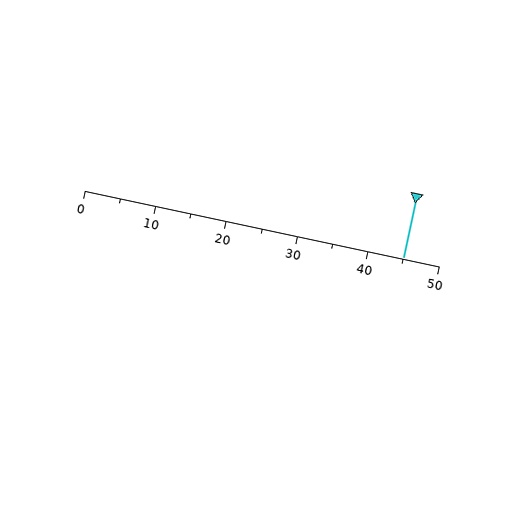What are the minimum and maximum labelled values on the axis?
The axis runs from 0 to 50.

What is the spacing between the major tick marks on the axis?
The major ticks are spaced 10 apart.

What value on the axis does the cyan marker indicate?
The marker indicates approximately 45.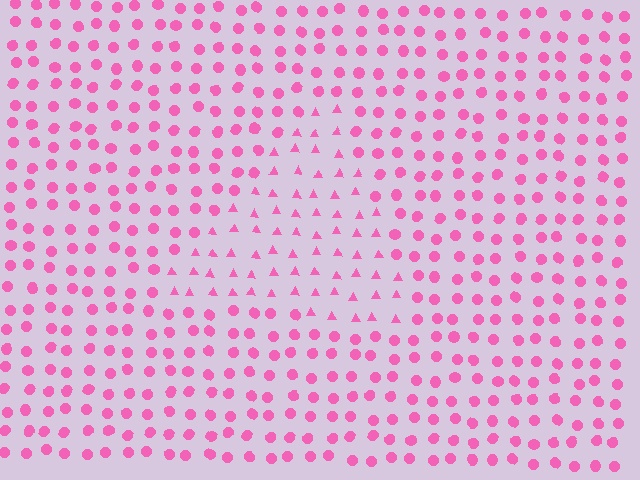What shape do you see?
I see a triangle.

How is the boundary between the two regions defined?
The boundary is defined by a change in element shape: triangles inside vs. circles outside. All elements share the same color and spacing.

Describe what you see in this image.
The image is filled with small pink elements arranged in a uniform grid. A triangle-shaped region contains triangles, while the surrounding area contains circles. The boundary is defined purely by the change in element shape.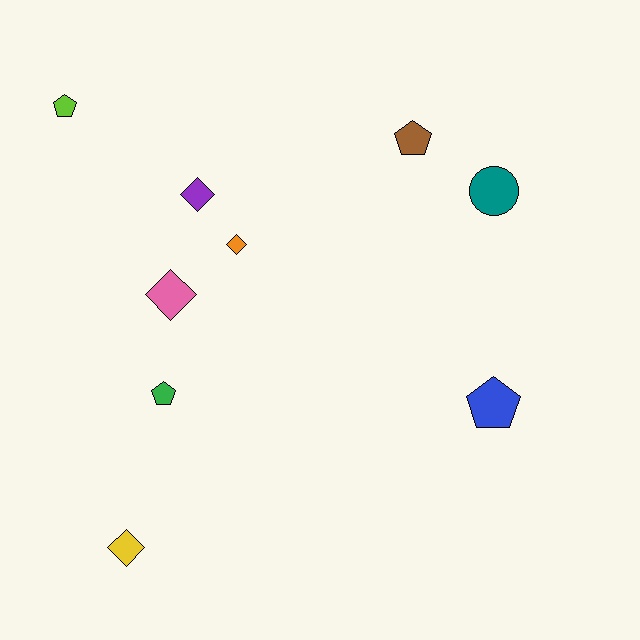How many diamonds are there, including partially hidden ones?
There are 4 diamonds.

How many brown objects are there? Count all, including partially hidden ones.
There is 1 brown object.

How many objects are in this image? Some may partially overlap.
There are 9 objects.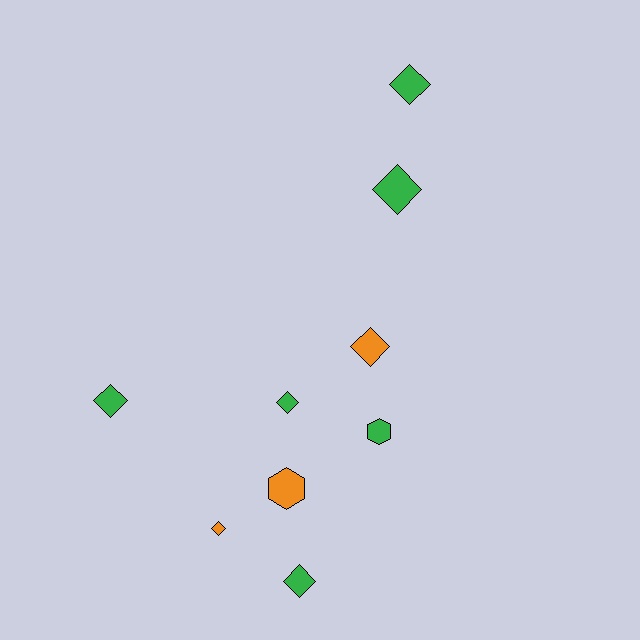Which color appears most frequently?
Green, with 6 objects.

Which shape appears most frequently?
Diamond, with 7 objects.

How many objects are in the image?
There are 9 objects.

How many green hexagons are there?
There is 1 green hexagon.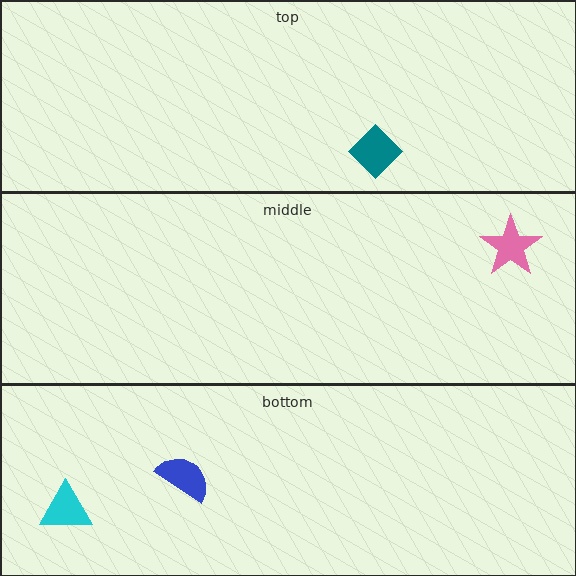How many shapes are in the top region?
1.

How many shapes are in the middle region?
1.